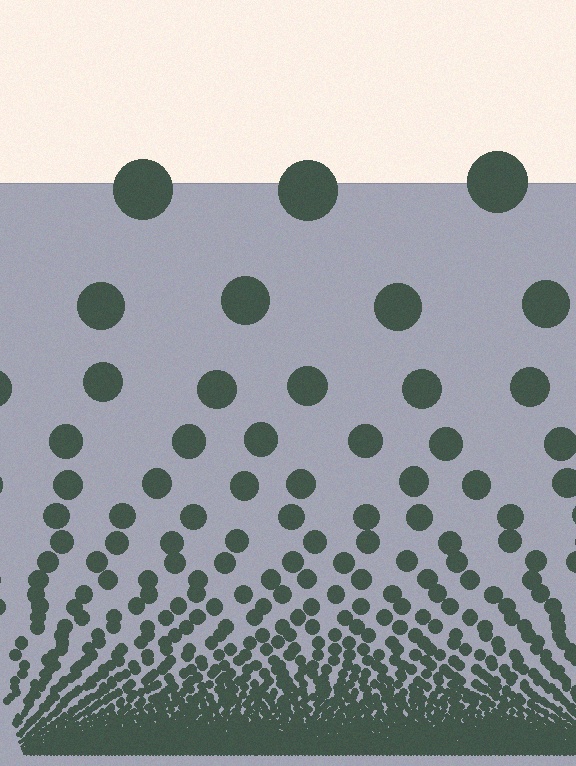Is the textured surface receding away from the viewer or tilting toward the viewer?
The surface appears to tilt toward the viewer. Texture elements get larger and sparser toward the top.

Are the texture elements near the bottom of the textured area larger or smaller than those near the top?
Smaller. The gradient is inverted — elements near the bottom are smaller and denser.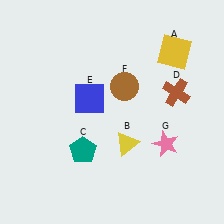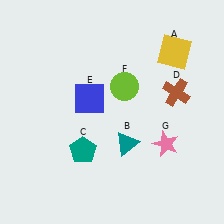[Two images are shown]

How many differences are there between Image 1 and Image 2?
There are 2 differences between the two images.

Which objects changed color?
B changed from yellow to teal. F changed from brown to lime.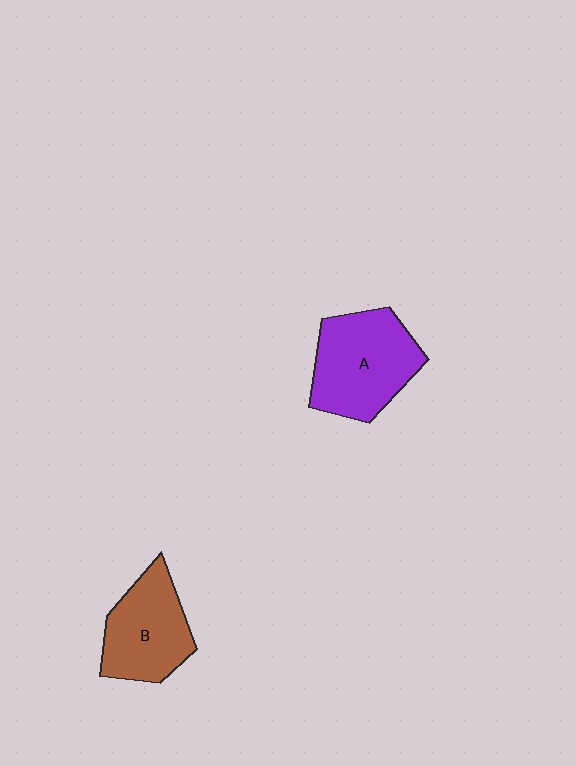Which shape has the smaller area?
Shape B (brown).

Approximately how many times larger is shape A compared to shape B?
Approximately 1.2 times.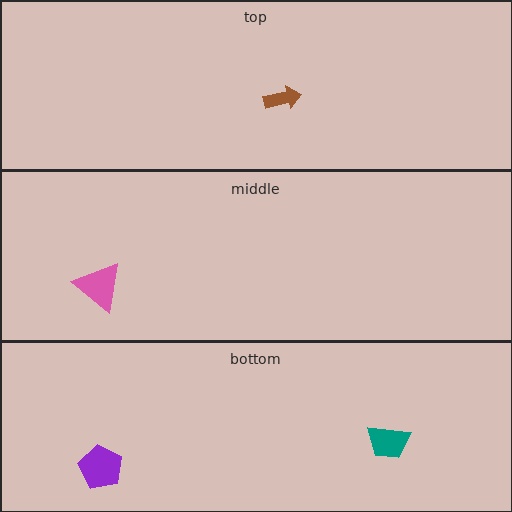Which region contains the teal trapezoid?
The bottom region.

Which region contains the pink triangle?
The middle region.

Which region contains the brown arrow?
The top region.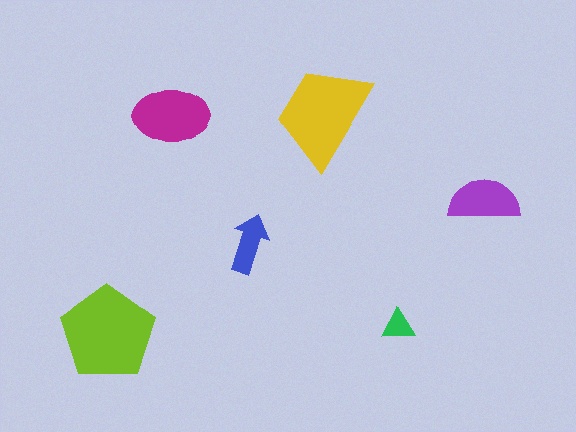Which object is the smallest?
The green triangle.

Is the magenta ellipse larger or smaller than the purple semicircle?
Larger.